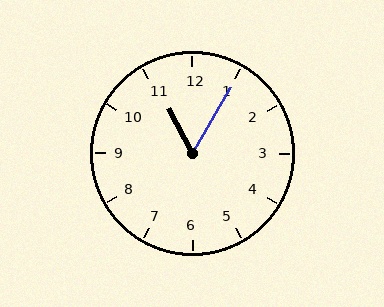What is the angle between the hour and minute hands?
Approximately 58 degrees.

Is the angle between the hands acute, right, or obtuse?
It is acute.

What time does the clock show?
11:05.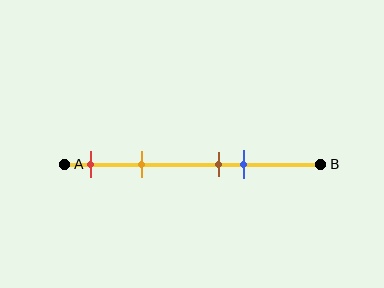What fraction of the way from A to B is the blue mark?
The blue mark is approximately 70% (0.7) of the way from A to B.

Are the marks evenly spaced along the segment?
No, the marks are not evenly spaced.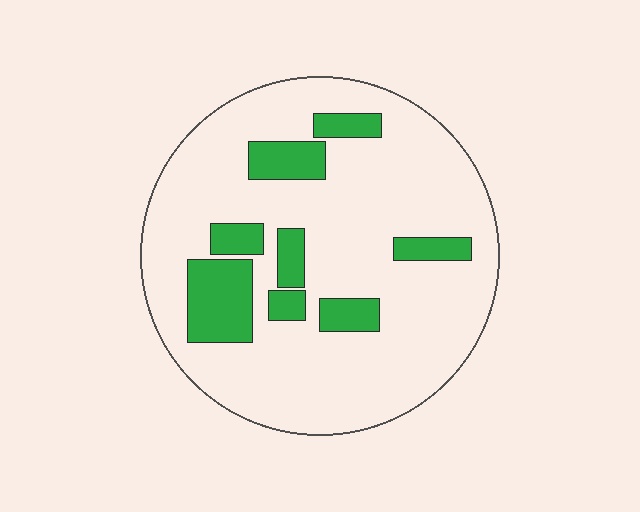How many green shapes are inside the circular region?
8.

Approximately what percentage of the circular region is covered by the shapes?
Approximately 20%.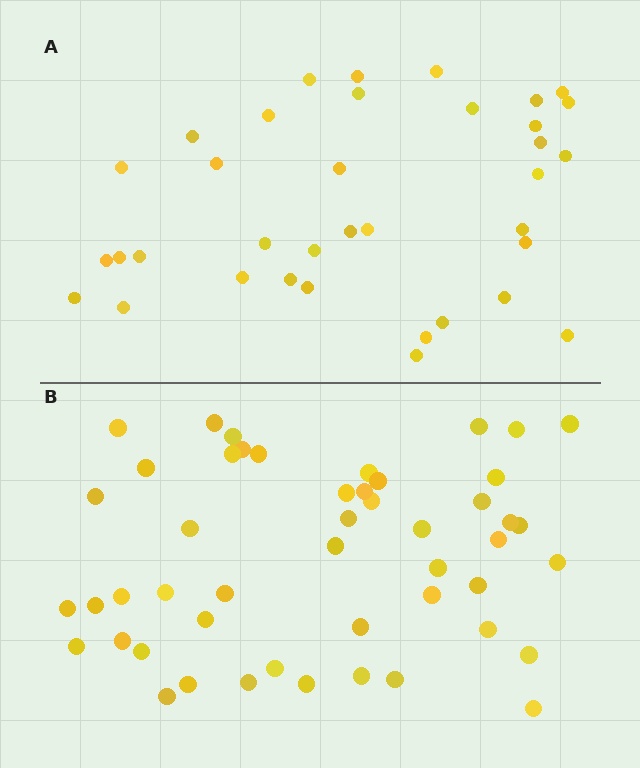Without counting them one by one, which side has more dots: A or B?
Region B (the bottom region) has more dots.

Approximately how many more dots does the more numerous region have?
Region B has approximately 15 more dots than region A.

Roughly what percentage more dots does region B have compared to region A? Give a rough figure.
About 35% more.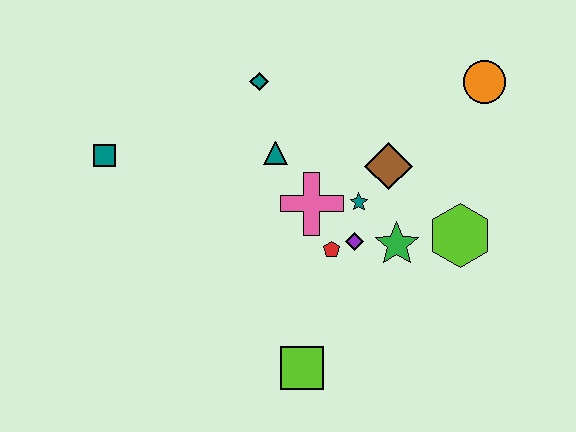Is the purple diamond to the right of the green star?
No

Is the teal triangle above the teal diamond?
No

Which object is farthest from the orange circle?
The teal square is farthest from the orange circle.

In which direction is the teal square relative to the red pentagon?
The teal square is to the left of the red pentagon.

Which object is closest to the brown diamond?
The teal star is closest to the brown diamond.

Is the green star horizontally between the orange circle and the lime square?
Yes